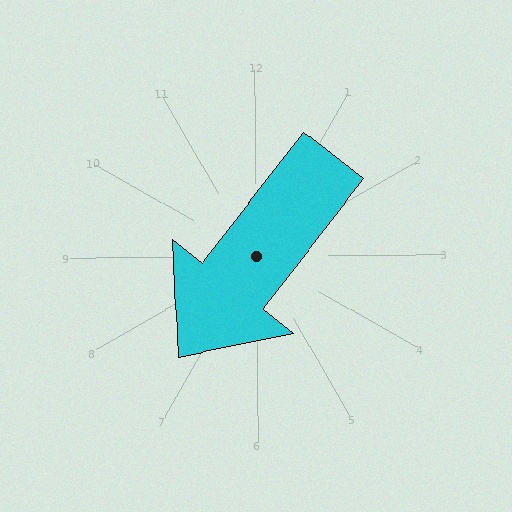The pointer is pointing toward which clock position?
Roughly 7 o'clock.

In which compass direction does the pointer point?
Southwest.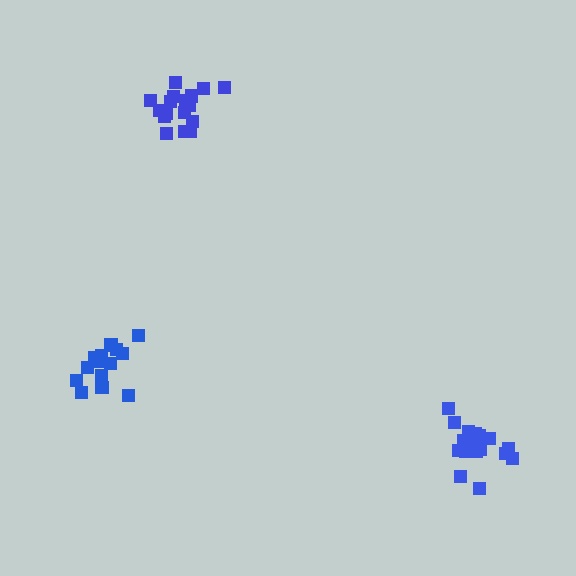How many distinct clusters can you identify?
There are 3 distinct clusters.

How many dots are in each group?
Group 1: 18 dots, Group 2: 18 dots, Group 3: 14 dots (50 total).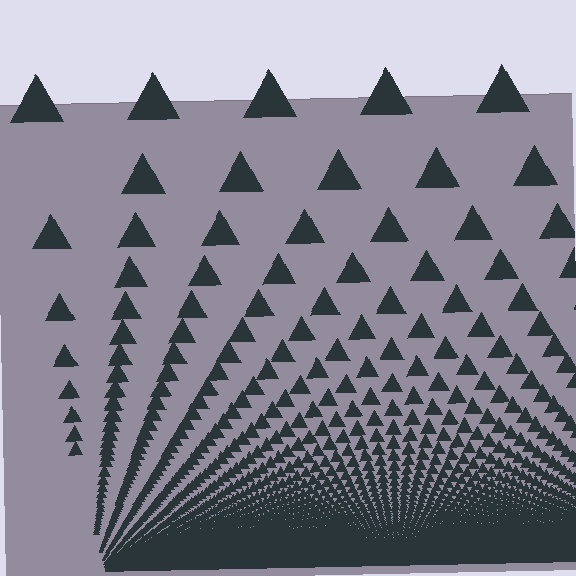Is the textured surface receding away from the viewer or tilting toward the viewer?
The surface appears to tilt toward the viewer. Texture elements get larger and sparser toward the top.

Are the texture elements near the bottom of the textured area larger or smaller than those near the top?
Smaller. The gradient is inverted — elements near the bottom are smaller and denser.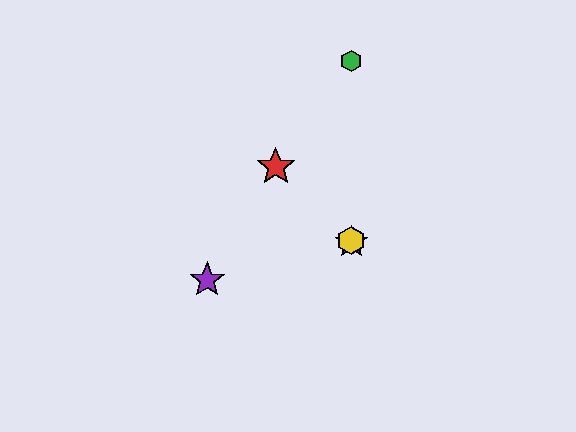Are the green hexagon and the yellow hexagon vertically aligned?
Yes, both are at x≈351.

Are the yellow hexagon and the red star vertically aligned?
No, the yellow hexagon is at x≈351 and the red star is at x≈276.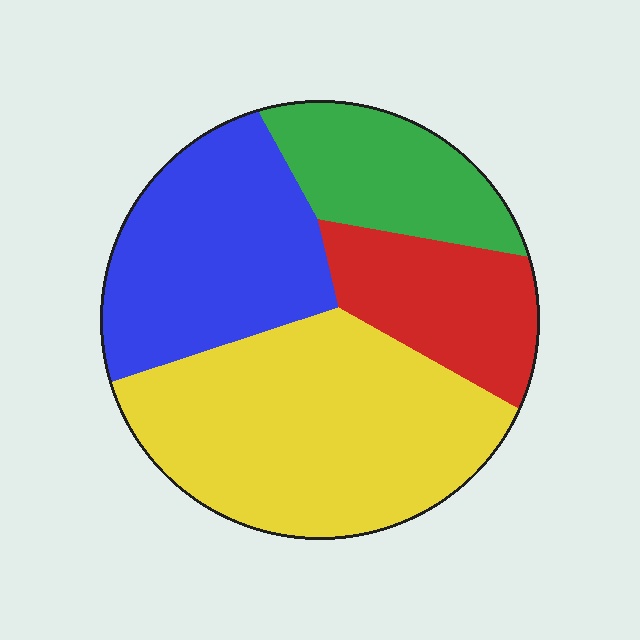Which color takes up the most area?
Yellow, at roughly 40%.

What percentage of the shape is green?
Green takes up about one sixth (1/6) of the shape.